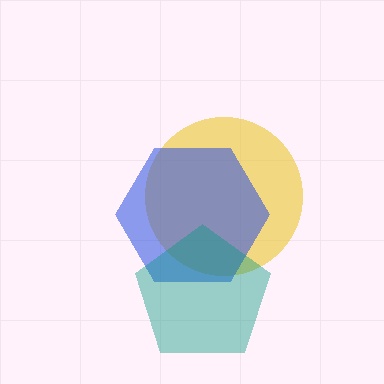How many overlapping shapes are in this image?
There are 3 overlapping shapes in the image.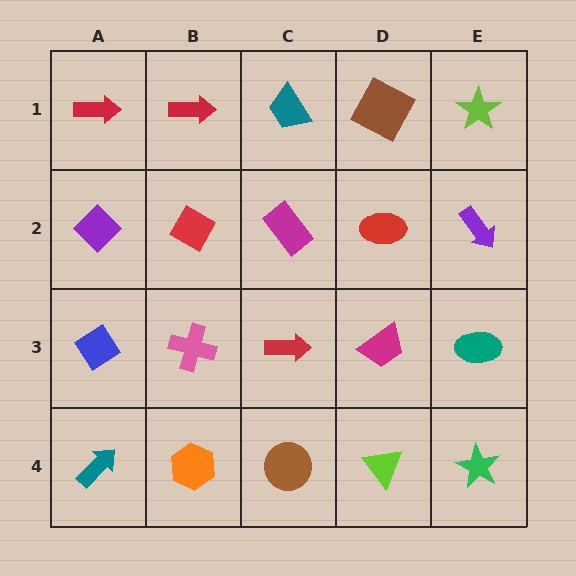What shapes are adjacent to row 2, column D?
A brown square (row 1, column D), a magenta trapezoid (row 3, column D), a magenta rectangle (row 2, column C), a purple arrow (row 2, column E).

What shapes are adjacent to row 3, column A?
A purple diamond (row 2, column A), a teal arrow (row 4, column A), a pink cross (row 3, column B).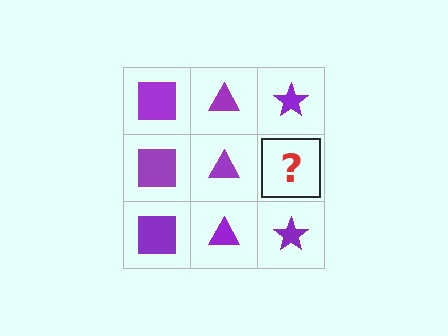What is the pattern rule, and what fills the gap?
The rule is that each column has a consistent shape. The gap should be filled with a purple star.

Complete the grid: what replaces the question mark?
The question mark should be replaced with a purple star.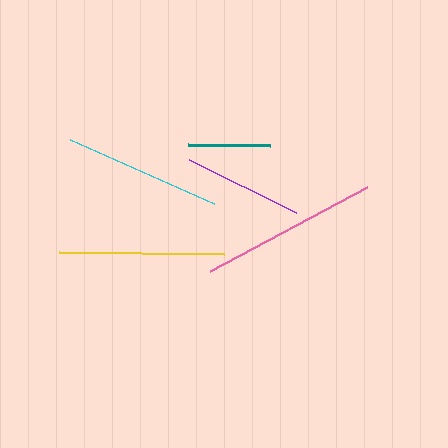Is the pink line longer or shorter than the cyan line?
The pink line is longer than the cyan line.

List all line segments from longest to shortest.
From longest to shortest: pink, yellow, cyan, purple, teal.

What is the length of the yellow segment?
The yellow segment is approximately 166 pixels long.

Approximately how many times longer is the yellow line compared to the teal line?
The yellow line is approximately 2.0 times the length of the teal line.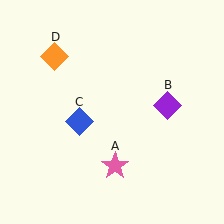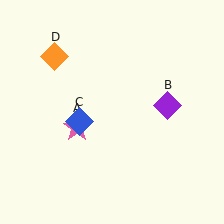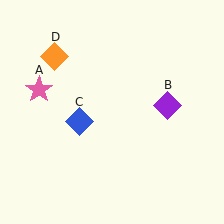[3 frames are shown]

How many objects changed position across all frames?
1 object changed position: pink star (object A).